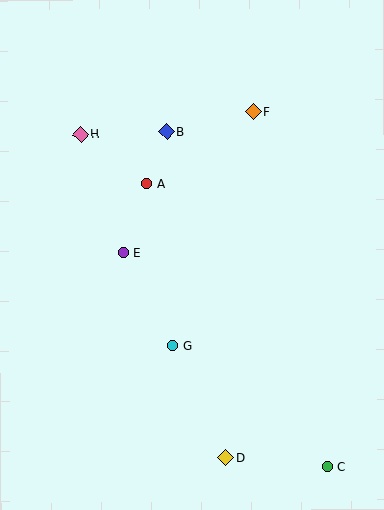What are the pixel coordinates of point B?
Point B is at (167, 132).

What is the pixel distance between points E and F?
The distance between E and F is 192 pixels.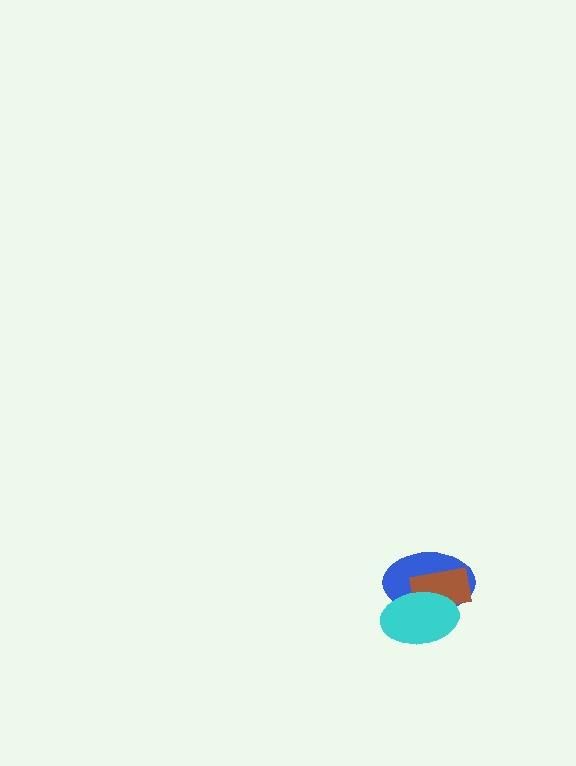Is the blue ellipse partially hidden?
Yes, it is partially covered by another shape.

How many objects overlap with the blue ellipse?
2 objects overlap with the blue ellipse.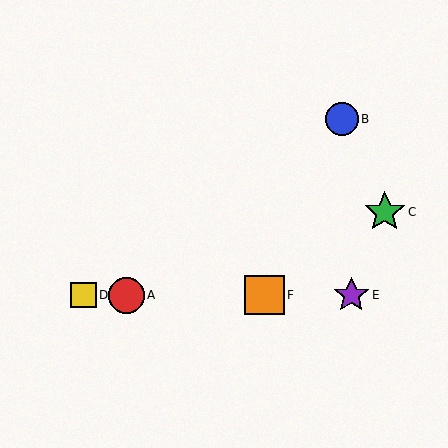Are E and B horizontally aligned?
No, E is at y≈295 and B is at y≈119.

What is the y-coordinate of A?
Object A is at y≈295.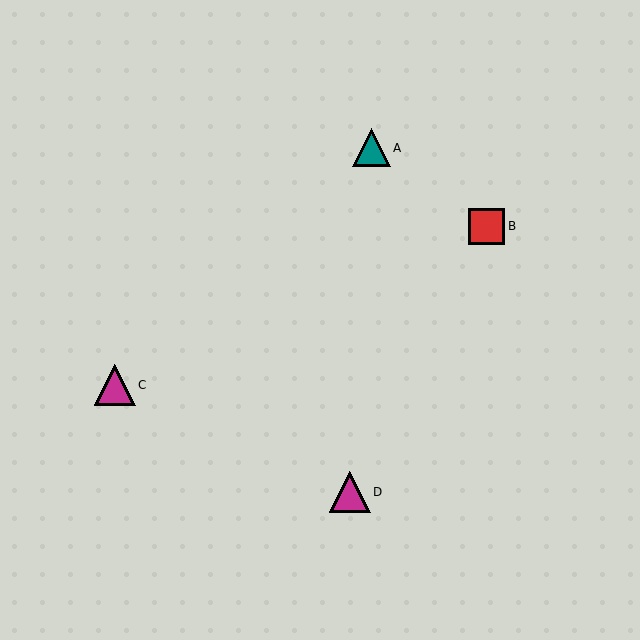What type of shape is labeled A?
Shape A is a teal triangle.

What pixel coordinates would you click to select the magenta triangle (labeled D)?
Click at (350, 492) to select the magenta triangle D.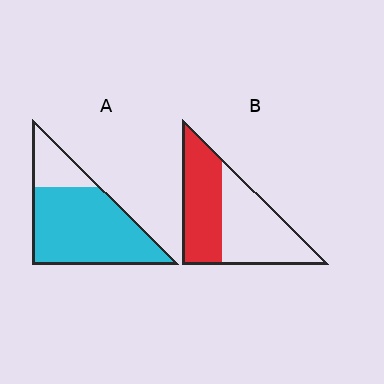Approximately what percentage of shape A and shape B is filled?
A is approximately 80% and B is approximately 45%.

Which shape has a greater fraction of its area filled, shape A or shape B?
Shape A.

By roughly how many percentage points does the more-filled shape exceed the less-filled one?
By roughly 30 percentage points (A over B).